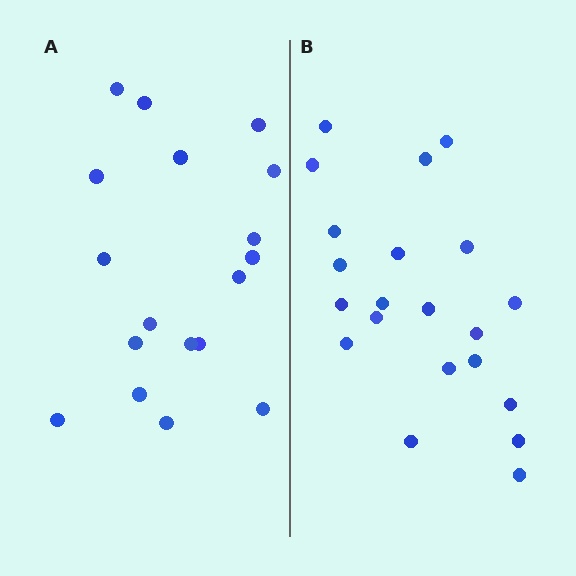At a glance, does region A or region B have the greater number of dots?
Region B (the right region) has more dots.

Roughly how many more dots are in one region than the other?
Region B has just a few more — roughly 2 or 3 more dots than region A.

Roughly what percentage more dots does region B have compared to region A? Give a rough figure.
About 15% more.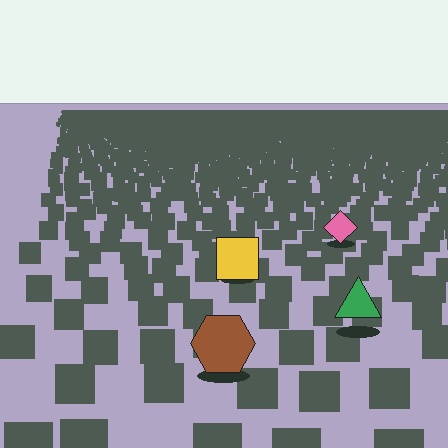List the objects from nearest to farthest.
From nearest to farthest: the brown hexagon, the green triangle, the yellow square, the pink diamond.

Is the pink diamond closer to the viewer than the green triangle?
No. The green triangle is closer — you can tell from the texture gradient: the ground texture is coarser near it.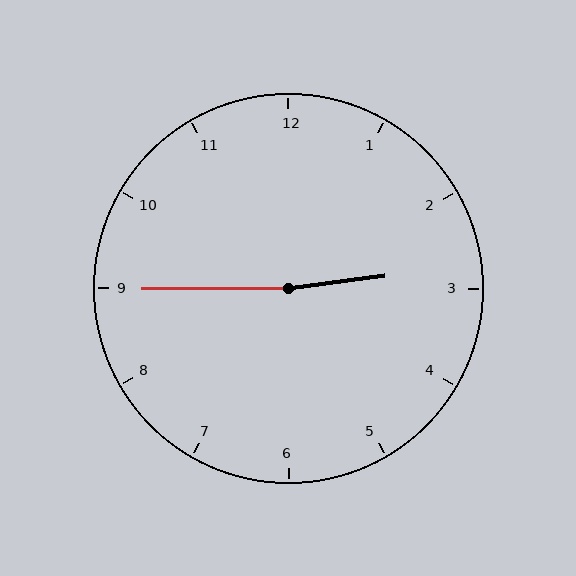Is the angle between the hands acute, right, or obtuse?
It is obtuse.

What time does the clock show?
2:45.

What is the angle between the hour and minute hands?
Approximately 172 degrees.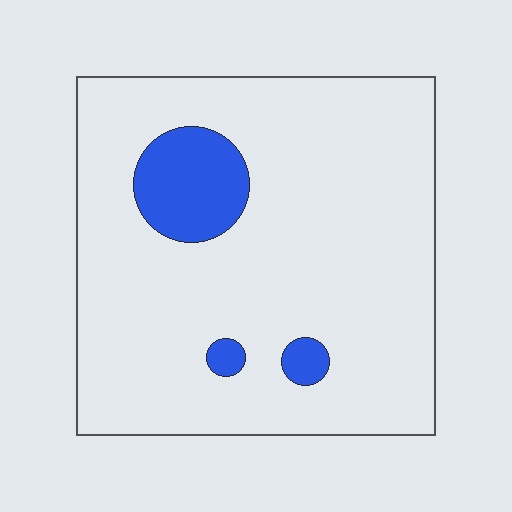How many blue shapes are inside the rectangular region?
3.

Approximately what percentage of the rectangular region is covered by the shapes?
Approximately 10%.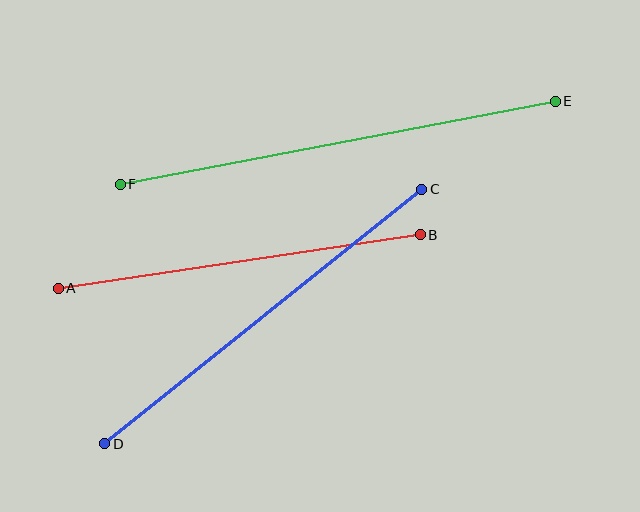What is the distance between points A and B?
The distance is approximately 366 pixels.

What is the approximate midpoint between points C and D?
The midpoint is at approximately (263, 316) pixels.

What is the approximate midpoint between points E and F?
The midpoint is at approximately (338, 143) pixels.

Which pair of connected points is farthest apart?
Points E and F are farthest apart.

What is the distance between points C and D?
The distance is approximately 406 pixels.